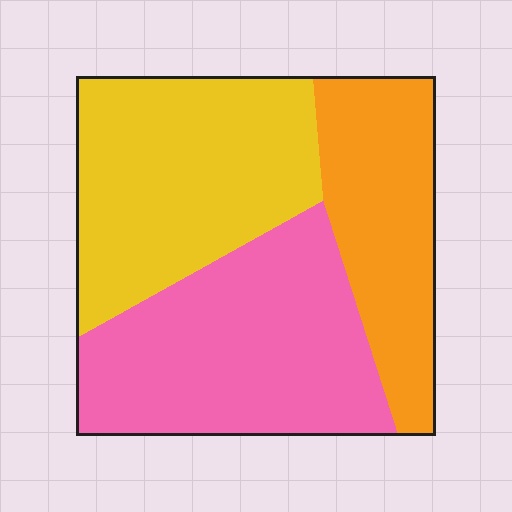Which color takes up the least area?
Orange, at roughly 25%.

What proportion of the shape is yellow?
Yellow covers roughly 35% of the shape.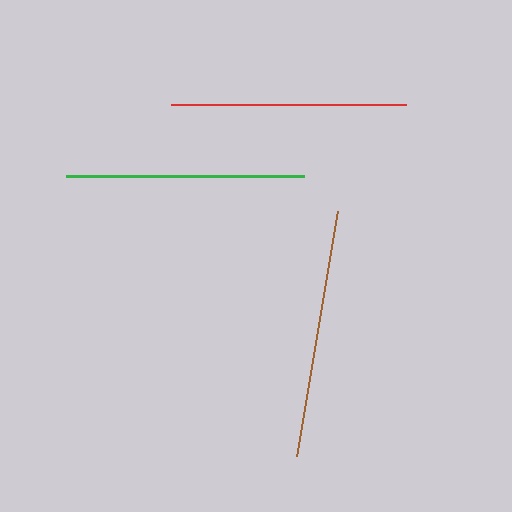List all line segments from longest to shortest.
From longest to shortest: brown, green, red.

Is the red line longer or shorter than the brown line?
The brown line is longer than the red line.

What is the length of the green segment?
The green segment is approximately 238 pixels long.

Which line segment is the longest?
The brown line is the longest at approximately 249 pixels.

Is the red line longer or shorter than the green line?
The green line is longer than the red line.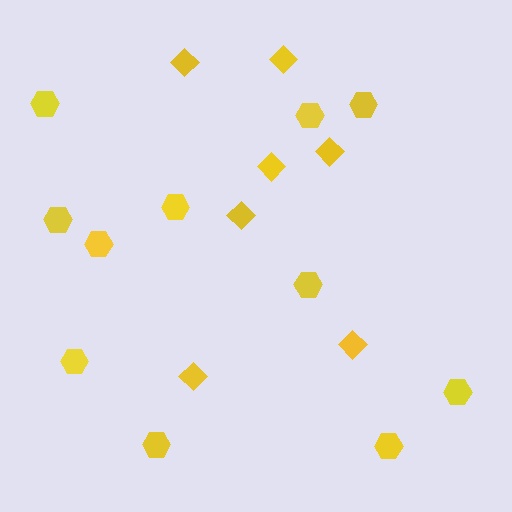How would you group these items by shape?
There are 2 groups: one group of hexagons (11) and one group of diamonds (7).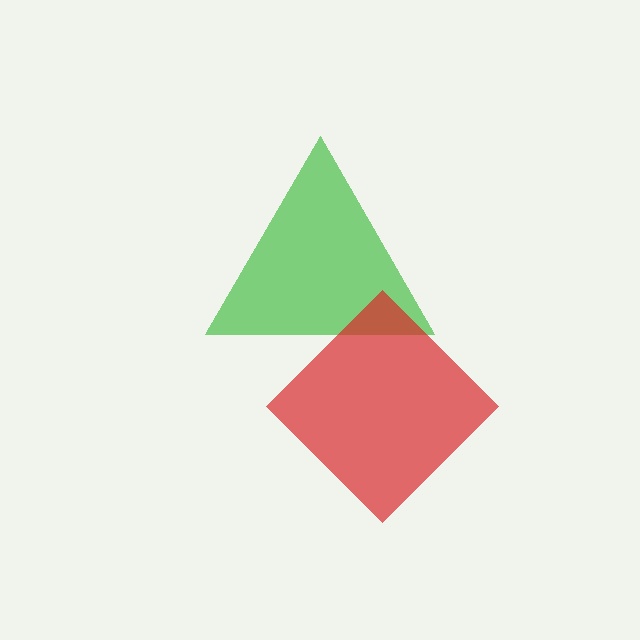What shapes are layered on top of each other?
The layered shapes are: a green triangle, a red diamond.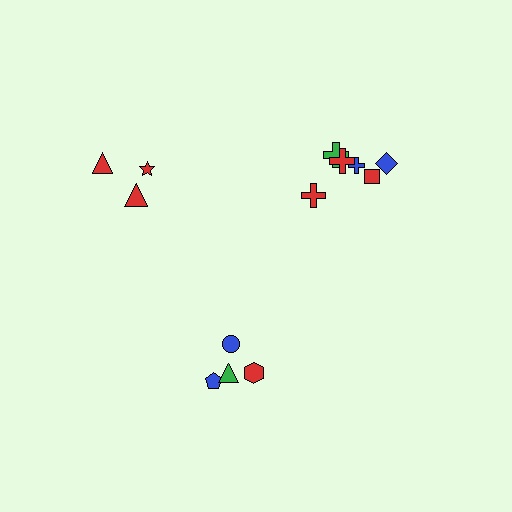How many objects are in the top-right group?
There are 6 objects.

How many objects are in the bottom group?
There are 4 objects.